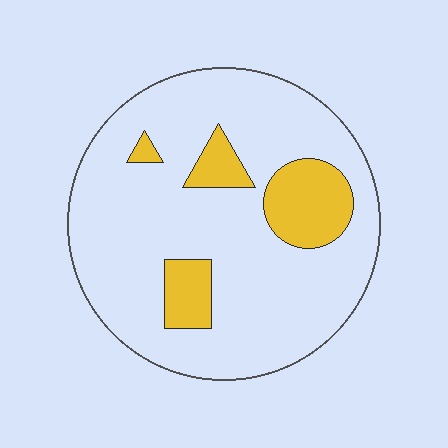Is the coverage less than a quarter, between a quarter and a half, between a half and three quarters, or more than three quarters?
Less than a quarter.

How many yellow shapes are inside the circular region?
4.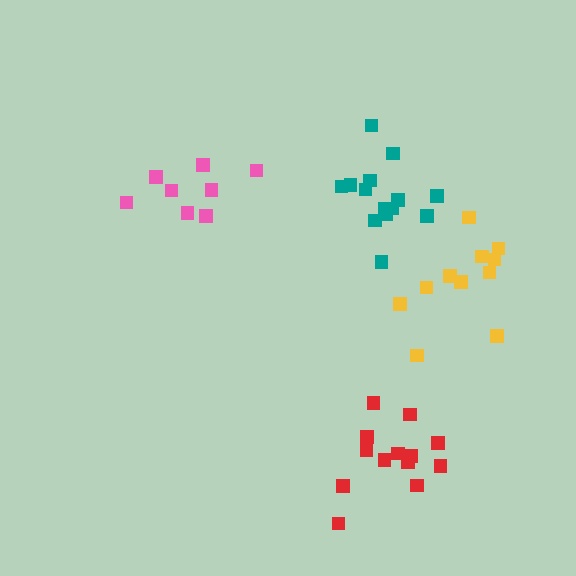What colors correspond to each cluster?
The clusters are colored: yellow, teal, pink, red.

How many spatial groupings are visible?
There are 4 spatial groupings.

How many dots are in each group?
Group 1: 11 dots, Group 2: 14 dots, Group 3: 8 dots, Group 4: 13 dots (46 total).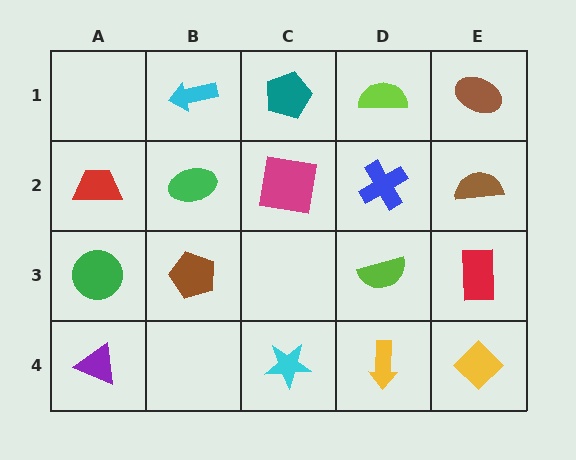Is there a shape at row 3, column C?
No, that cell is empty.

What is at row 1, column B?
A cyan arrow.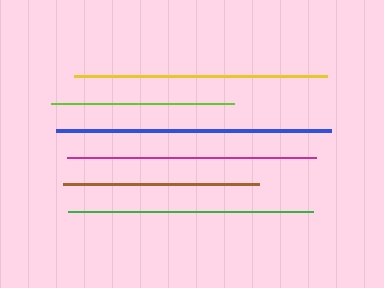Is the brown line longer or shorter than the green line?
The green line is longer than the brown line.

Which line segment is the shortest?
The lime line is the shortest at approximately 183 pixels.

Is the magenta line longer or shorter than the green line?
The magenta line is longer than the green line.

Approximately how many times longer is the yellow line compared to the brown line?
The yellow line is approximately 1.3 times the length of the brown line.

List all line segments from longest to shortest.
From longest to shortest: blue, yellow, magenta, green, brown, lime.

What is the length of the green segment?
The green segment is approximately 246 pixels long.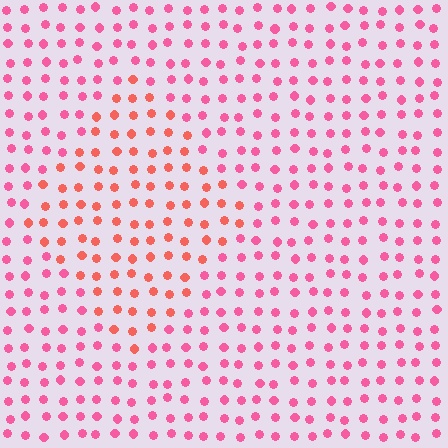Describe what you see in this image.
The image is filled with small pink elements in a uniform arrangement. A diamond-shaped region is visible where the elements are tinted to a slightly different hue, forming a subtle color boundary.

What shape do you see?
I see a diamond.